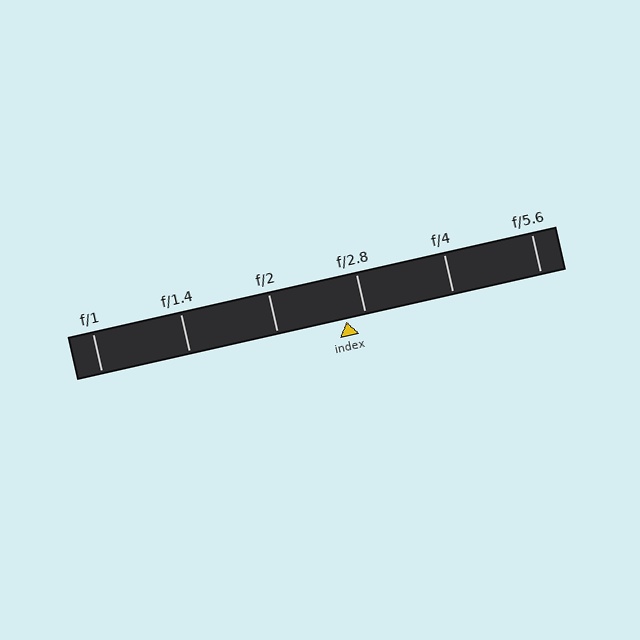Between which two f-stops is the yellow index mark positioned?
The index mark is between f/2 and f/2.8.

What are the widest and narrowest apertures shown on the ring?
The widest aperture shown is f/1 and the narrowest is f/5.6.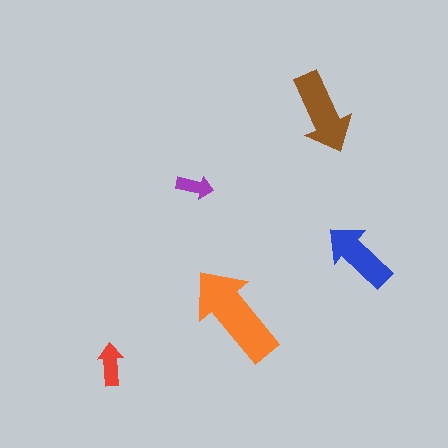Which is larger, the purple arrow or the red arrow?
The red one.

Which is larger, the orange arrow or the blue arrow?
The orange one.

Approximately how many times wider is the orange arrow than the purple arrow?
About 2.5 times wider.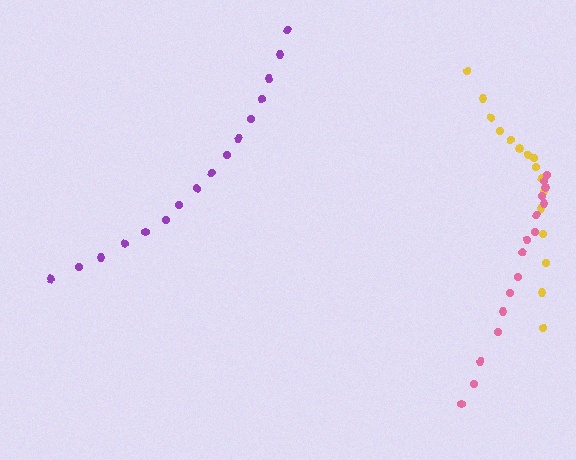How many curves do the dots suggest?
There are 3 distinct paths.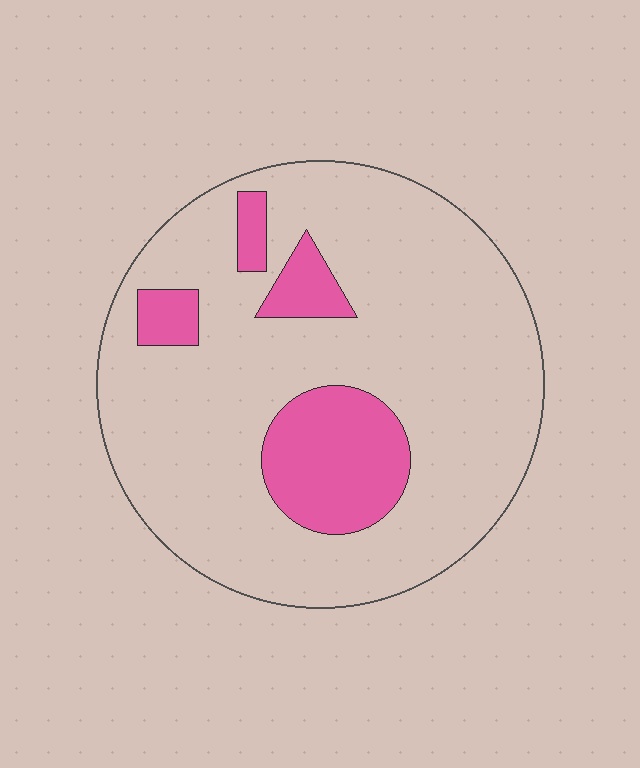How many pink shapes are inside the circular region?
4.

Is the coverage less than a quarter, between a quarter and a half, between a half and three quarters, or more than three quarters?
Less than a quarter.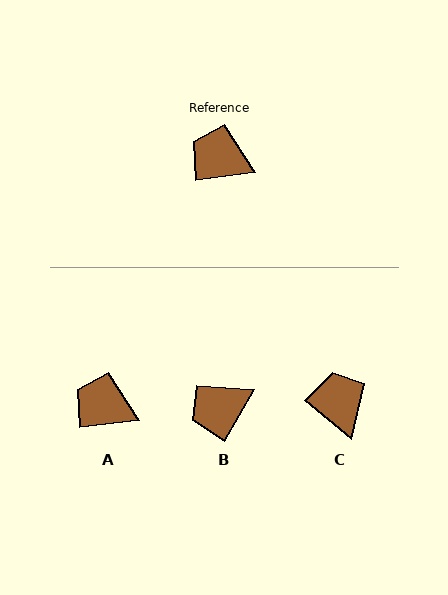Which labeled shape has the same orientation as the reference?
A.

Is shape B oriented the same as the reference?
No, it is off by about 53 degrees.